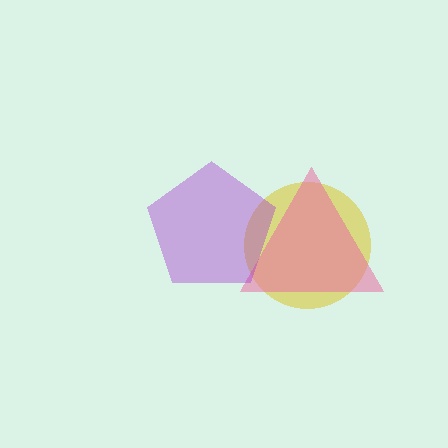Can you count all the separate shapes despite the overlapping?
Yes, there are 3 separate shapes.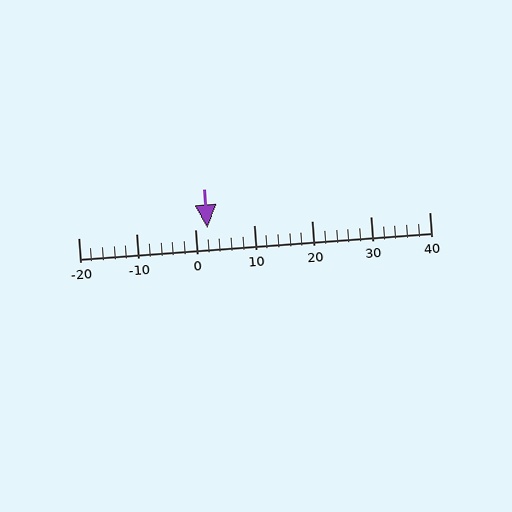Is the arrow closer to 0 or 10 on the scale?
The arrow is closer to 0.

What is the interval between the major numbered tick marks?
The major tick marks are spaced 10 units apart.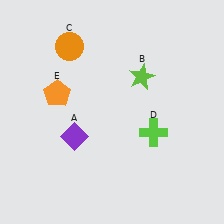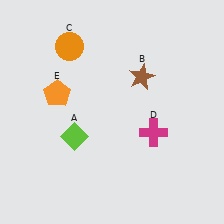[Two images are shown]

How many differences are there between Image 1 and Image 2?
There are 3 differences between the two images.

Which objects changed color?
A changed from purple to lime. B changed from lime to brown. D changed from lime to magenta.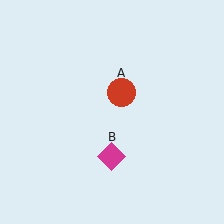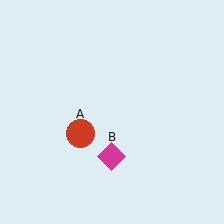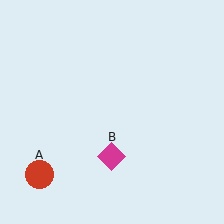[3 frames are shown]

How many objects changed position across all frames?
1 object changed position: red circle (object A).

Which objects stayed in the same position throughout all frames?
Magenta diamond (object B) remained stationary.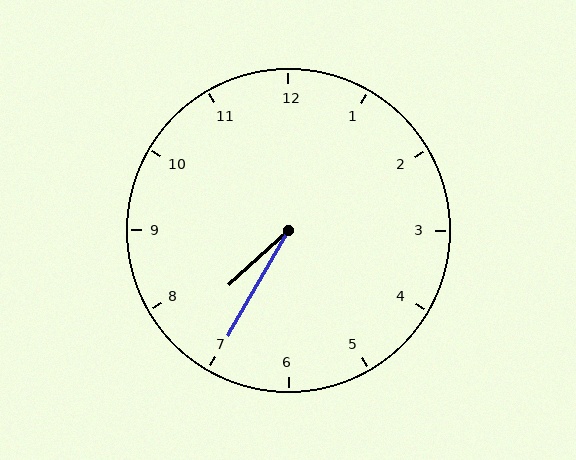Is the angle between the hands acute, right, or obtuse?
It is acute.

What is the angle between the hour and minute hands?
Approximately 18 degrees.